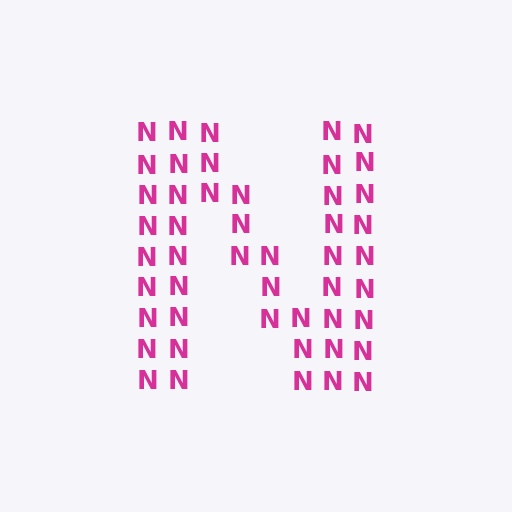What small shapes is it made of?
It is made of small letter N's.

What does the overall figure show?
The overall figure shows the letter N.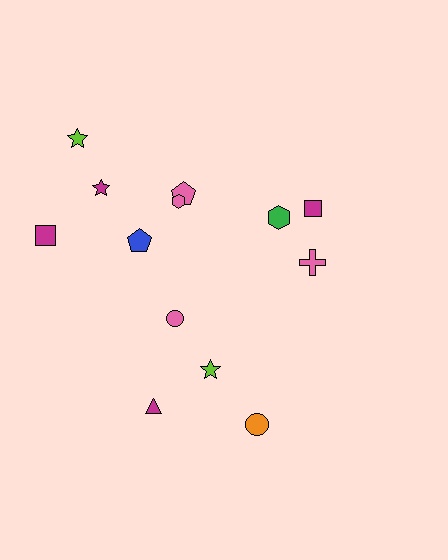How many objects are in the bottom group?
There are 4 objects.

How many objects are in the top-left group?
There are 6 objects.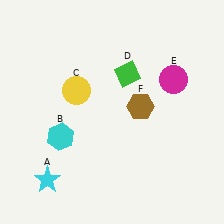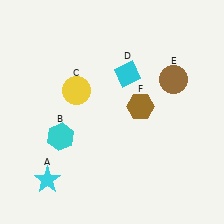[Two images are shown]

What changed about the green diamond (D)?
In Image 1, D is green. In Image 2, it changed to cyan.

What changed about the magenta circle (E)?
In Image 1, E is magenta. In Image 2, it changed to brown.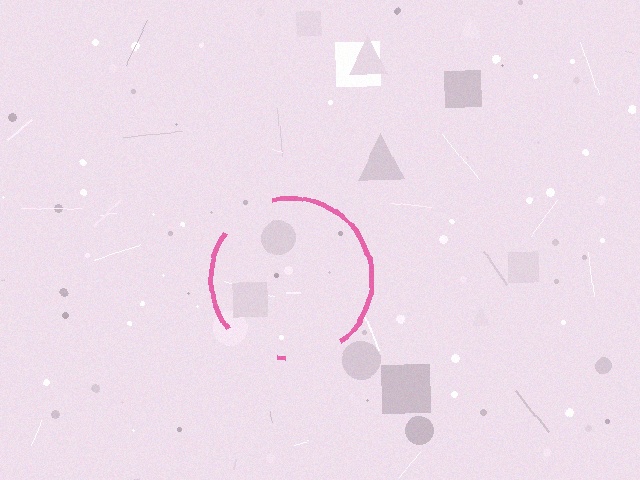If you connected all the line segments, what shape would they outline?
They would outline a circle.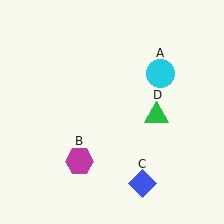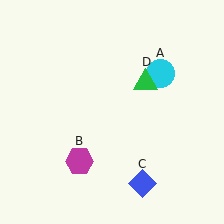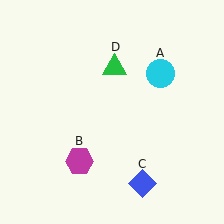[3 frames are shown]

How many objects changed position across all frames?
1 object changed position: green triangle (object D).